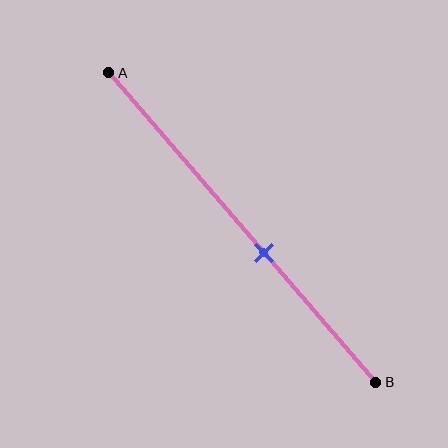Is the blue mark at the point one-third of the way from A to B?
No, the mark is at about 60% from A, not at the 33% one-third point.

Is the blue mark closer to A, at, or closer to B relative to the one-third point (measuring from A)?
The blue mark is closer to point B than the one-third point of segment AB.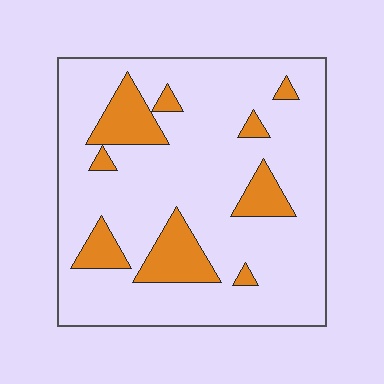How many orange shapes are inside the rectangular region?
9.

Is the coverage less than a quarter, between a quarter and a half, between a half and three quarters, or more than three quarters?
Less than a quarter.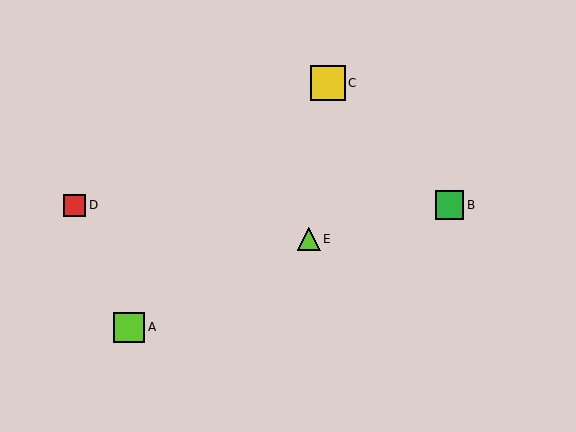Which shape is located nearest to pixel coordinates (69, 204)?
The red square (labeled D) at (75, 205) is nearest to that location.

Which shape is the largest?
The yellow square (labeled C) is the largest.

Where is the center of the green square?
The center of the green square is at (450, 205).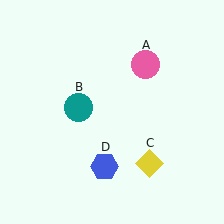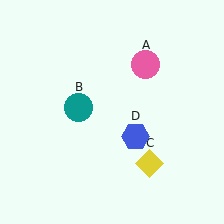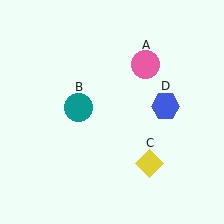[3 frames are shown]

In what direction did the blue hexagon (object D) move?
The blue hexagon (object D) moved up and to the right.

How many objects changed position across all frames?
1 object changed position: blue hexagon (object D).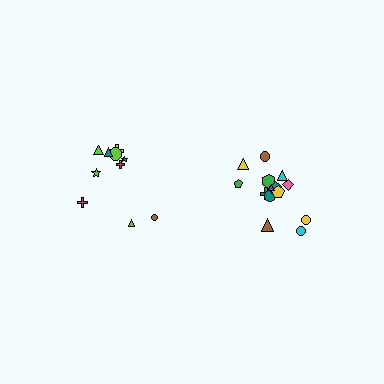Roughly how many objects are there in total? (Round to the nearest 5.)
Roughly 25 objects in total.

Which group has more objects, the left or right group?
The right group.